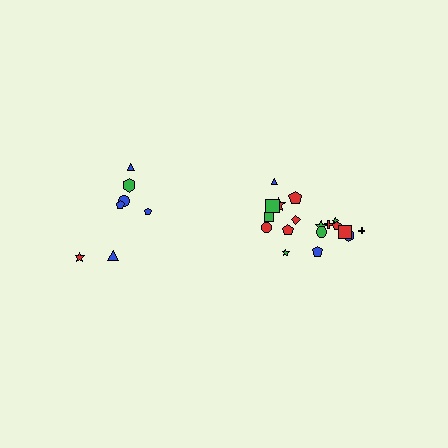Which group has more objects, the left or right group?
The right group.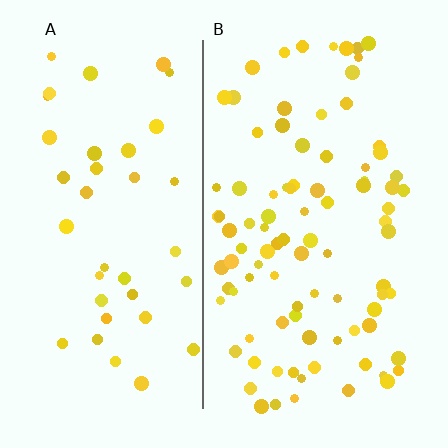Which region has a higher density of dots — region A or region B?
B (the right).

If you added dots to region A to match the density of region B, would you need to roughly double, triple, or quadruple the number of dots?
Approximately double.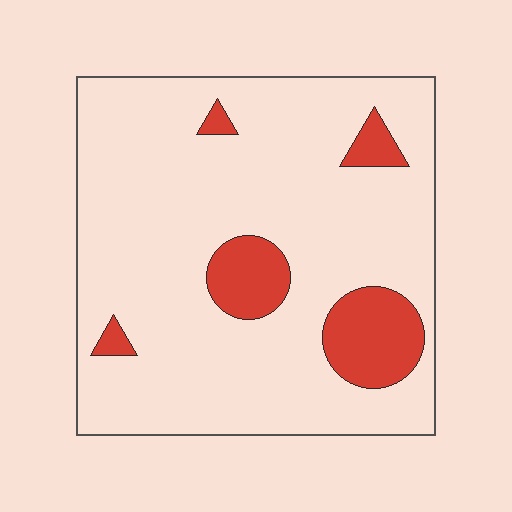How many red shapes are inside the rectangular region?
5.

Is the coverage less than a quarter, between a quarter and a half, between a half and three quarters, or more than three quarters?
Less than a quarter.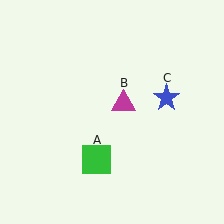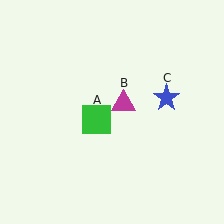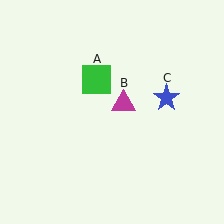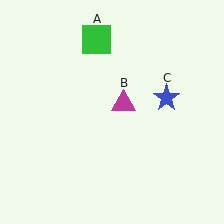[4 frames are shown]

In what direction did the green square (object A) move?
The green square (object A) moved up.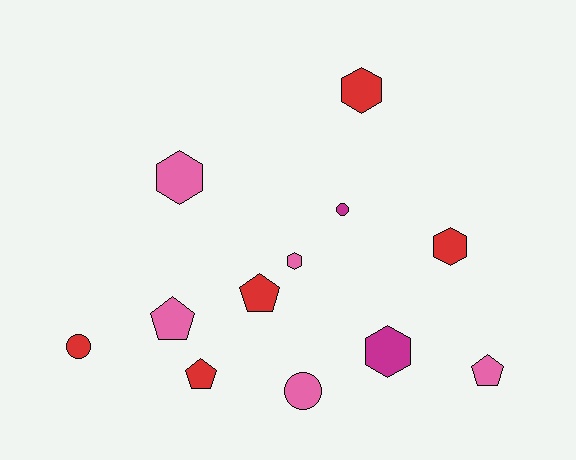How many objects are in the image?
There are 12 objects.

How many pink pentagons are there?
There are 2 pink pentagons.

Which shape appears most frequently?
Hexagon, with 5 objects.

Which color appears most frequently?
Pink, with 5 objects.